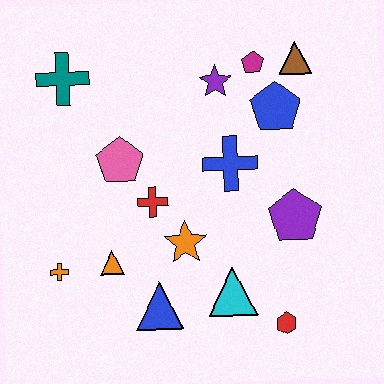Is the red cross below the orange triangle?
No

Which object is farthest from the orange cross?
The brown triangle is farthest from the orange cross.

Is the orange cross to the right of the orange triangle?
No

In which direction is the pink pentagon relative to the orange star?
The pink pentagon is above the orange star.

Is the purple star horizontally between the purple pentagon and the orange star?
Yes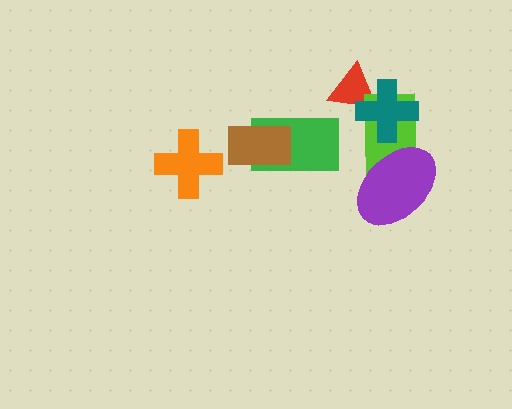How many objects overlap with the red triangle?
2 objects overlap with the red triangle.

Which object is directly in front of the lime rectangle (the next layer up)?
The teal cross is directly in front of the lime rectangle.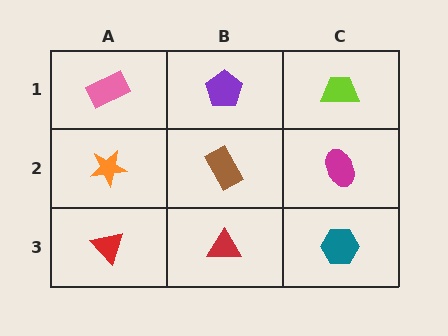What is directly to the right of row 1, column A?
A purple pentagon.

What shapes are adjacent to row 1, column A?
An orange star (row 2, column A), a purple pentagon (row 1, column B).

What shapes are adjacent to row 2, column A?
A pink rectangle (row 1, column A), a red triangle (row 3, column A), a brown rectangle (row 2, column B).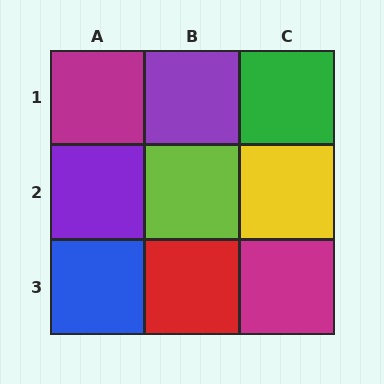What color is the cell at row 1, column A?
Magenta.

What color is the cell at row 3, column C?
Magenta.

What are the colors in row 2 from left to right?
Purple, lime, yellow.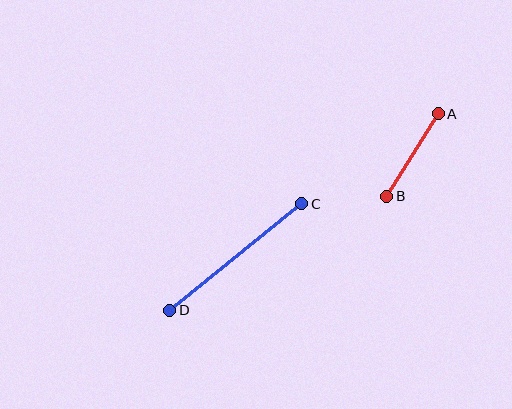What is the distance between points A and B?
The distance is approximately 97 pixels.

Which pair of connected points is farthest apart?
Points C and D are farthest apart.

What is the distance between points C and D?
The distance is approximately 170 pixels.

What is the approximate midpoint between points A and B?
The midpoint is at approximately (412, 155) pixels.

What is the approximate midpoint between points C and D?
The midpoint is at approximately (236, 257) pixels.